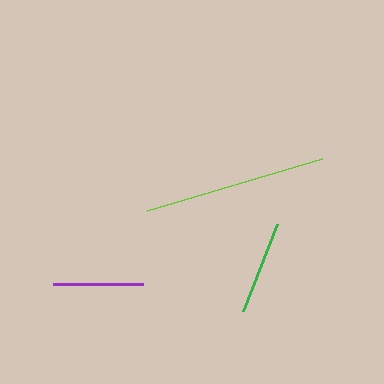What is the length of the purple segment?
The purple segment is approximately 91 pixels long.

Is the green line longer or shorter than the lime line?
The lime line is longer than the green line.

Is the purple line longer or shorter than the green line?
The green line is longer than the purple line.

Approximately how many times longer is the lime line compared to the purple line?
The lime line is approximately 2.0 times the length of the purple line.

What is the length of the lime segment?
The lime segment is approximately 183 pixels long.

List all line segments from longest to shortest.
From longest to shortest: lime, green, purple.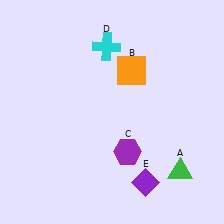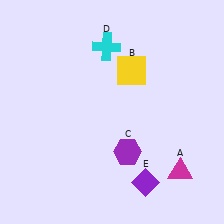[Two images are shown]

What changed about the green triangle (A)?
In Image 1, A is green. In Image 2, it changed to magenta.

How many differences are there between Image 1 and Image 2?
There are 2 differences between the two images.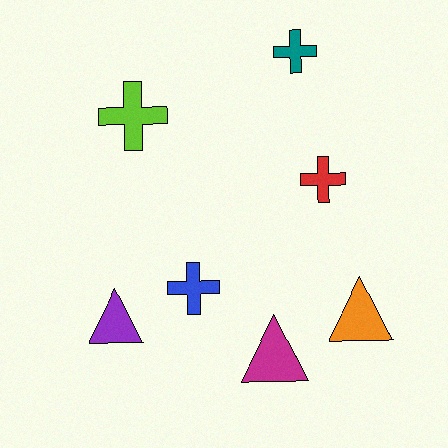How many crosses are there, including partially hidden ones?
There are 4 crosses.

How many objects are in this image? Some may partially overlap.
There are 7 objects.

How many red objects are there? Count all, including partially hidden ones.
There is 1 red object.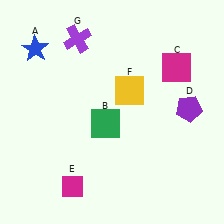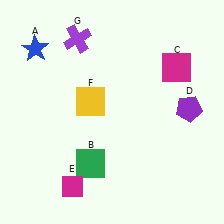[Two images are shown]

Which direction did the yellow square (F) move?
The yellow square (F) moved left.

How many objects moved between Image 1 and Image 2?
2 objects moved between the two images.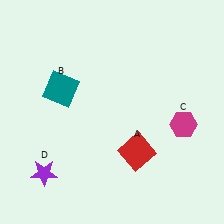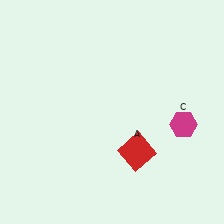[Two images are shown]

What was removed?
The purple star (D), the teal square (B) were removed in Image 2.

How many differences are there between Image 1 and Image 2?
There are 2 differences between the two images.